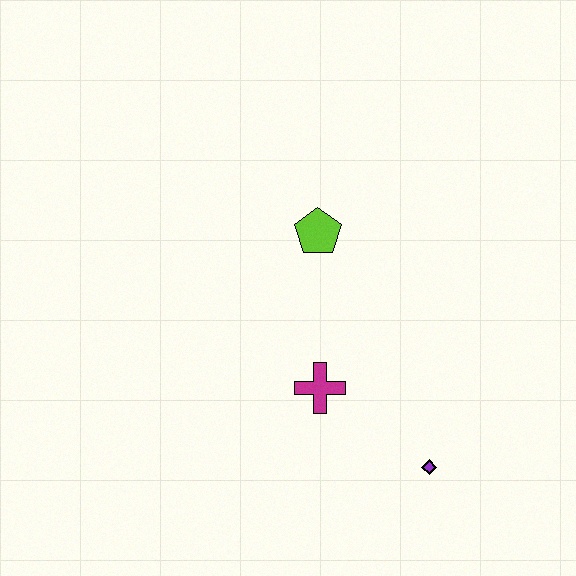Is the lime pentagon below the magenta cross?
No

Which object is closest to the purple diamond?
The magenta cross is closest to the purple diamond.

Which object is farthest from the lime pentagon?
The purple diamond is farthest from the lime pentagon.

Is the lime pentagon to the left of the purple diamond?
Yes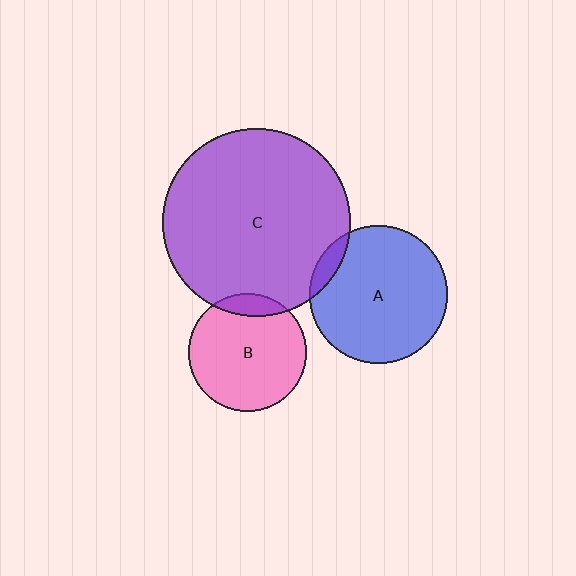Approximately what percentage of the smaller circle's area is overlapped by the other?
Approximately 10%.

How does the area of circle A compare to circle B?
Approximately 1.4 times.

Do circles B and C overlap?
Yes.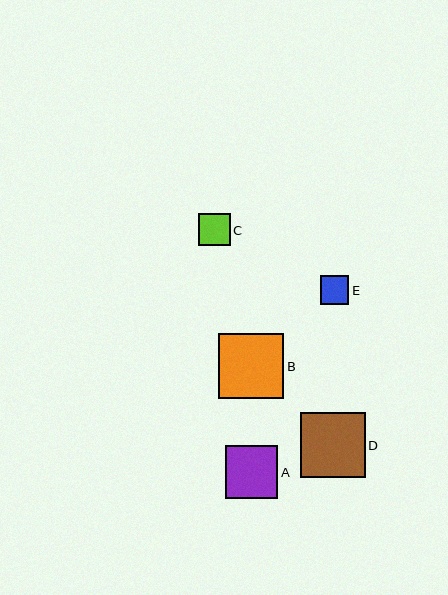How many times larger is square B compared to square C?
Square B is approximately 2.0 times the size of square C.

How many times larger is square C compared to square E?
Square C is approximately 1.1 times the size of square E.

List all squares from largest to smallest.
From largest to smallest: B, D, A, C, E.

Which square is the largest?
Square B is the largest with a size of approximately 65 pixels.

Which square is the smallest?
Square E is the smallest with a size of approximately 29 pixels.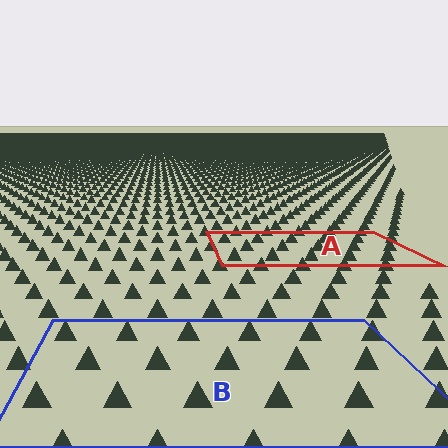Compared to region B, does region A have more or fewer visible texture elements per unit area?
Region A has more texture elements per unit area — they are packed more densely because it is farther away.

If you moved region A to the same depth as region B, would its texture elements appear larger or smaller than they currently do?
They would appear larger. At a closer depth, the same texture elements are projected at a bigger on-screen size.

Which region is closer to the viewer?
Region B is closer. The texture elements there are larger and more spread out.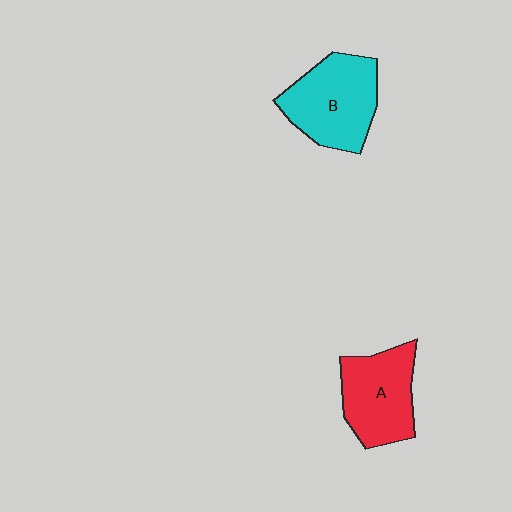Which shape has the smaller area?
Shape A (red).